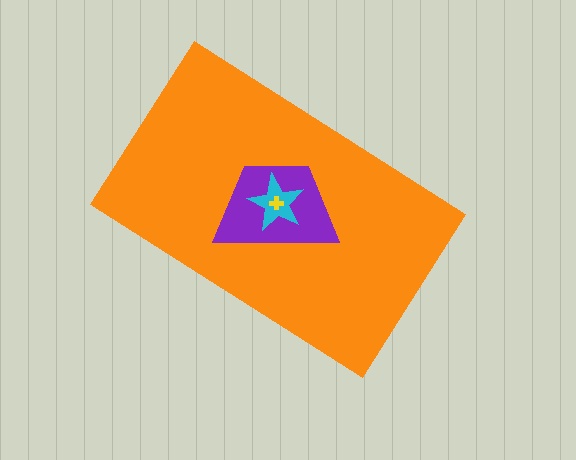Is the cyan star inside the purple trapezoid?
Yes.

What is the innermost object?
The yellow cross.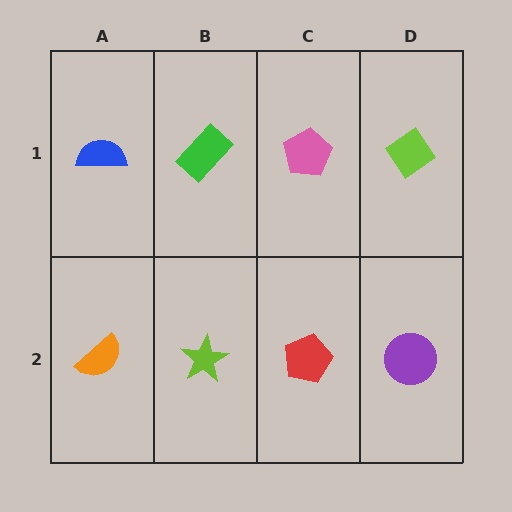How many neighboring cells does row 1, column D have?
2.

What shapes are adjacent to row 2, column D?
A lime diamond (row 1, column D), a red pentagon (row 2, column C).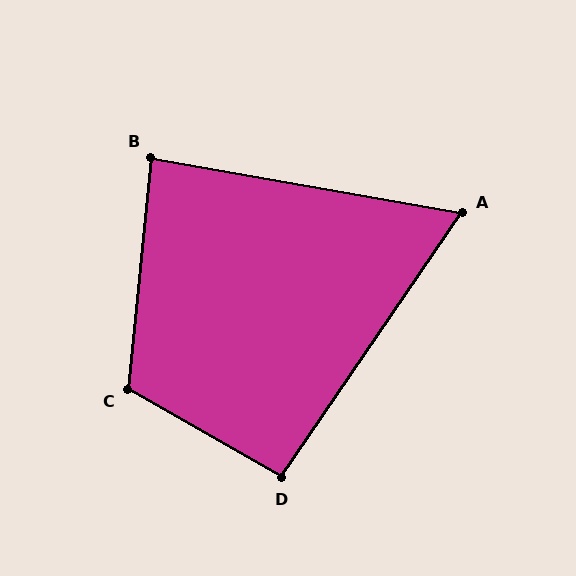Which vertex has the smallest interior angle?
A, at approximately 66 degrees.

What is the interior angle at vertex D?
Approximately 94 degrees (approximately right).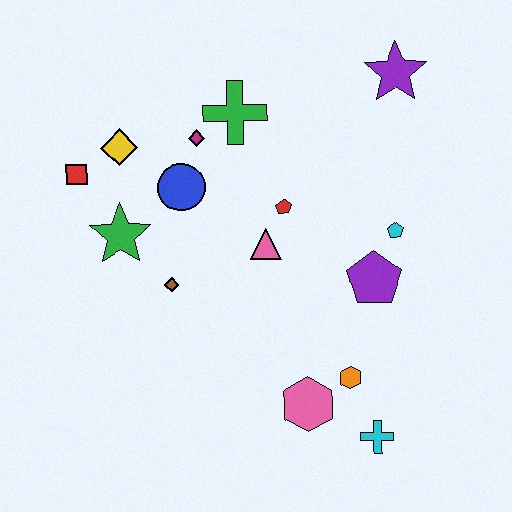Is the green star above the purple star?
No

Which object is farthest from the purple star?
The cyan cross is farthest from the purple star.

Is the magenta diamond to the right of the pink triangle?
No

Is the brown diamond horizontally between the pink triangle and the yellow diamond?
Yes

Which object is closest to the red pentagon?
The pink triangle is closest to the red pentagon.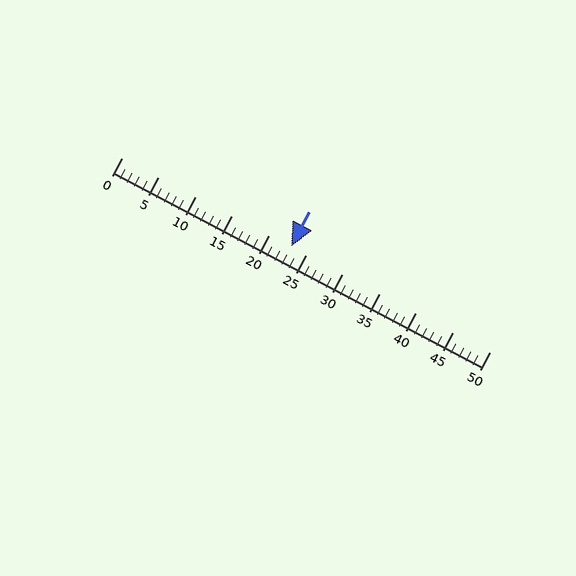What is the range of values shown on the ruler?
The ruler shows values from 0 to 50.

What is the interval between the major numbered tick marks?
The major tick marks are spaced 5 units apart.